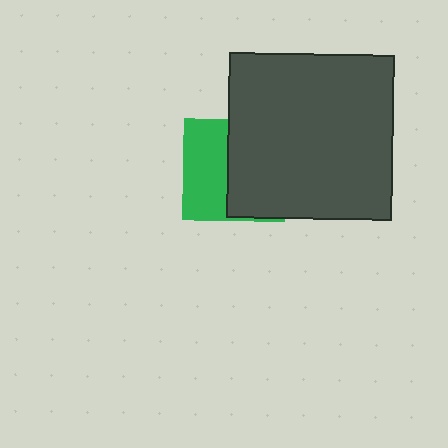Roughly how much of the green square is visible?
A small part of it is visible (roughly 45%).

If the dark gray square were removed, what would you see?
You would see the complete green square.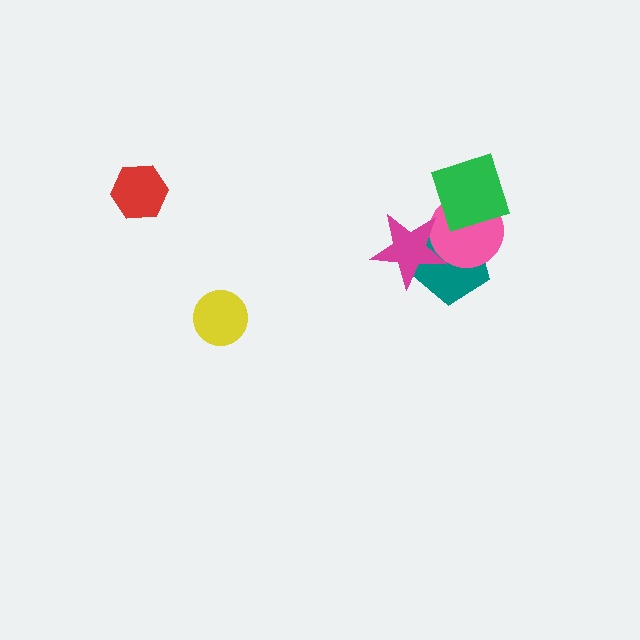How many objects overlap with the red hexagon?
0 objects overlap with the red hexagon.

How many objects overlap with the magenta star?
2 objects overlap with the magenta star.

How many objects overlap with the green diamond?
2 objects overlap with the green diamond.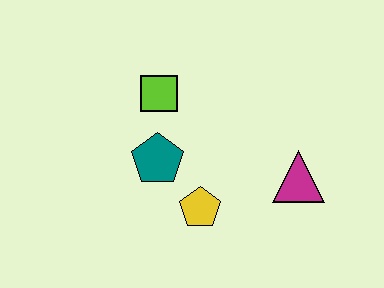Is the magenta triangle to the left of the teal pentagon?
No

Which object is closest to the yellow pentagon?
The teal pentagon is closest to the yellow pentagon.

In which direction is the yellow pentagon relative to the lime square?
The yellow pentagon is below the lime square.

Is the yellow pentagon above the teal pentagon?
No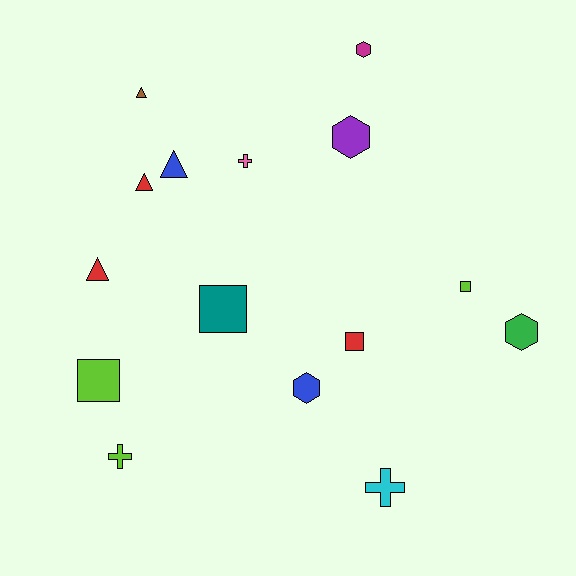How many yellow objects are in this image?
There are no yellow objects.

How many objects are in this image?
There are 15 objects.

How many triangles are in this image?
There are 4 triangles.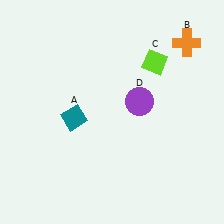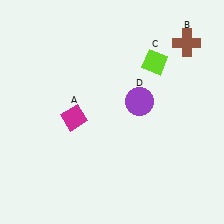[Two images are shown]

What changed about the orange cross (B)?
In Image 1, B is orange. In Image 2, it changed to brown.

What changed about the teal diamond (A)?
In Image 1, A is teal. In Image 2, it changed to magenta.